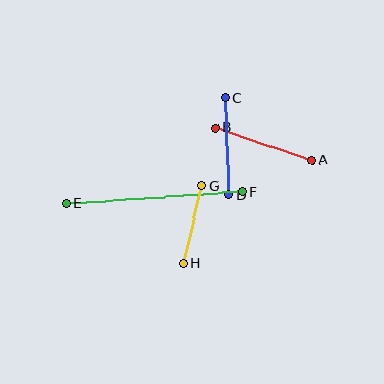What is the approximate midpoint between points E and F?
The midpoint is at approximately (154, 198) pixels.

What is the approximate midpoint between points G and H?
The midpoint is at approximately (193, 225) pixels.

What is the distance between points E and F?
The distance is approximately 176 pixels.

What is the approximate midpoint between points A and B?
The midpoint is at approximately (263, 144) pixels.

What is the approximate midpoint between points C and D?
The midpoint is at approximately (227, 146) pixels.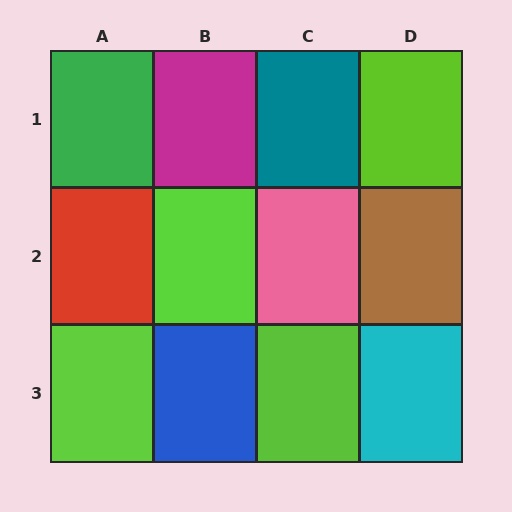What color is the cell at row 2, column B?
Lime.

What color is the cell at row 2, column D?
Brown.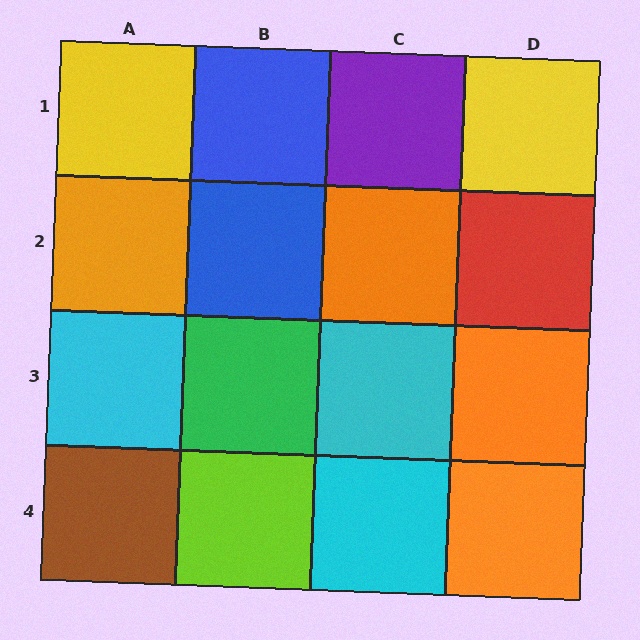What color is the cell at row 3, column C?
Cyan.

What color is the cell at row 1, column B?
Blue.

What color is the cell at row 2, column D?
Red.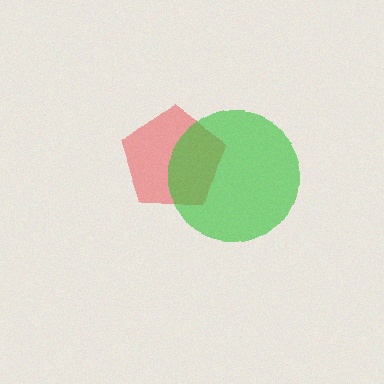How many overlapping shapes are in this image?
There are 2 overlapping shapes in the image.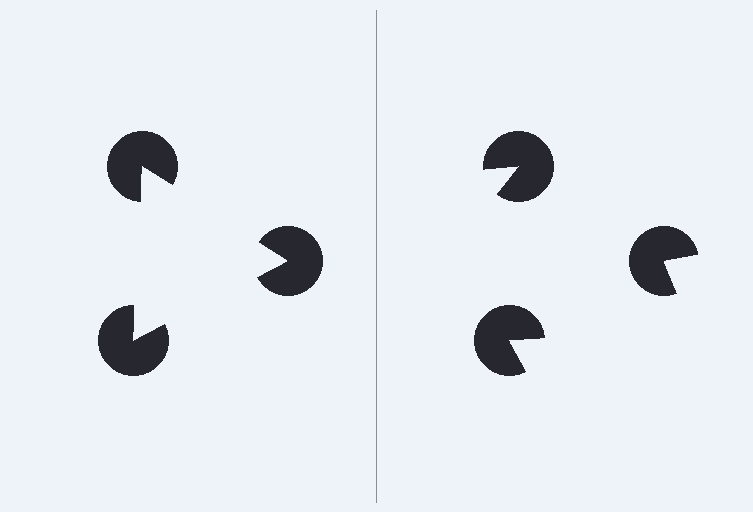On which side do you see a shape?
An illusory triangle appears on the left side. On the right side the wedge cuts are rotated, so no coherent shape forms.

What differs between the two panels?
The pac-man discs are positioned identically on both sides; only the wedge orientations differ. On the left they align to a triangle; on the right they are misaligned.